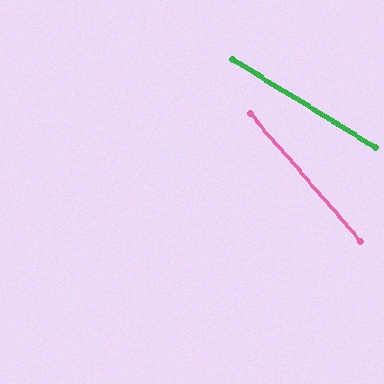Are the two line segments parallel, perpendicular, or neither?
Neither parallel nor perpendicular — they differ by about 17°.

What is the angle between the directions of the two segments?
Approximately 17 degrees.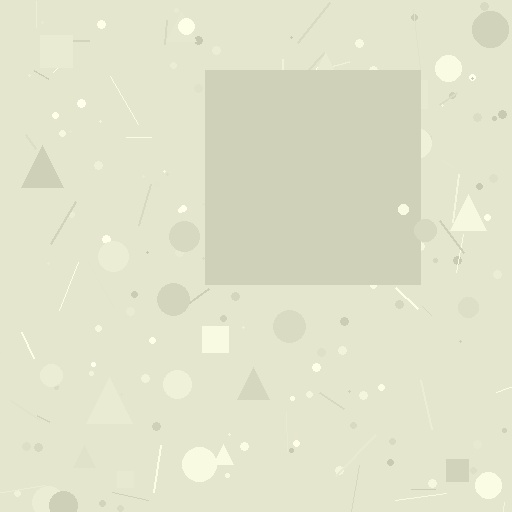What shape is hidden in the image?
A square is hidden in the image.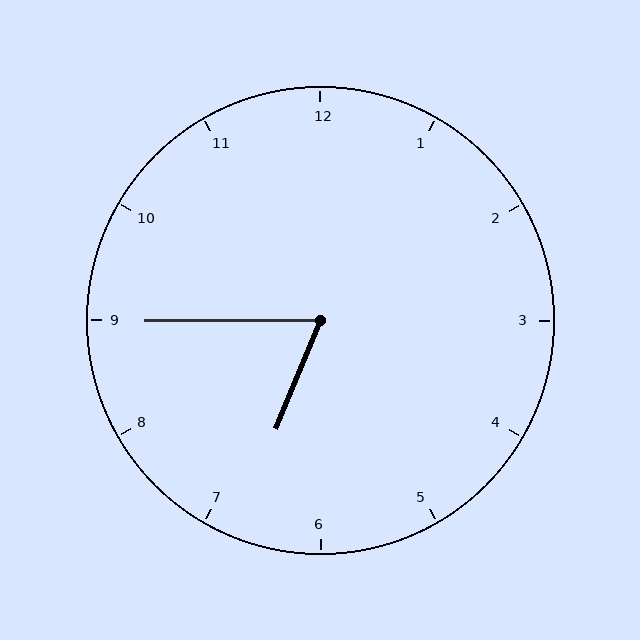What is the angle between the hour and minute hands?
Approximately 68 degrees.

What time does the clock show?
6:45.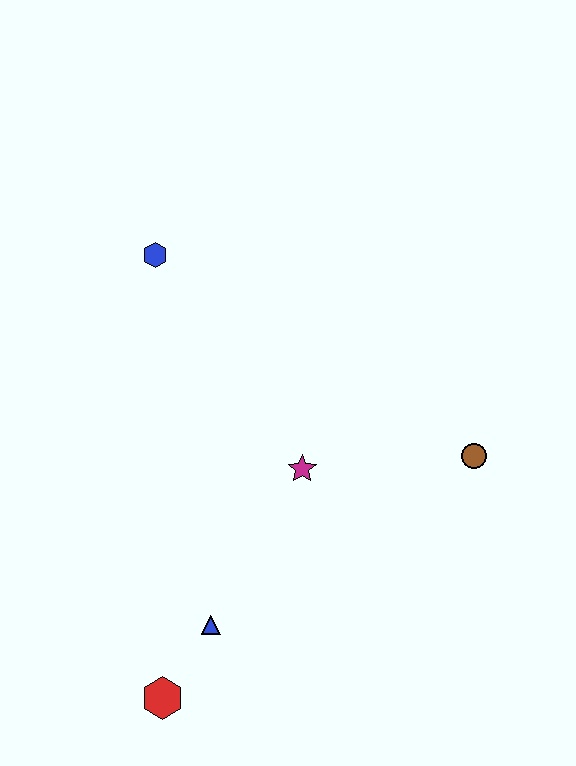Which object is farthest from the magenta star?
The red hexagon is farthest from the magenta star.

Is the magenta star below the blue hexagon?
Yes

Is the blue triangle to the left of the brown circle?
Yes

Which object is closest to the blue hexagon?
The magenta star is closest to the blue hexagon.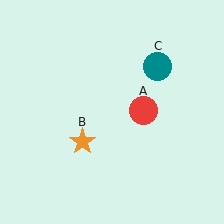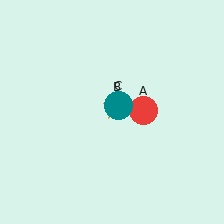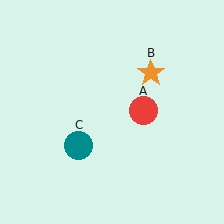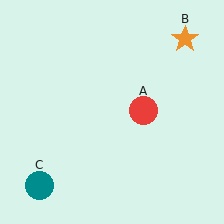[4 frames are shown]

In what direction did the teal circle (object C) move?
The teal circle (object C) moved down and to the left.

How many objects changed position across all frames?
2 objects changed position: orange star (object B), teal circle (object C).